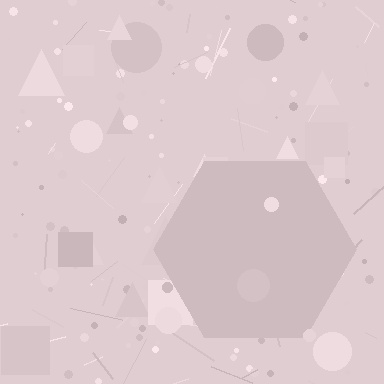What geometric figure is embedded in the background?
A hexagon is embedded in the background.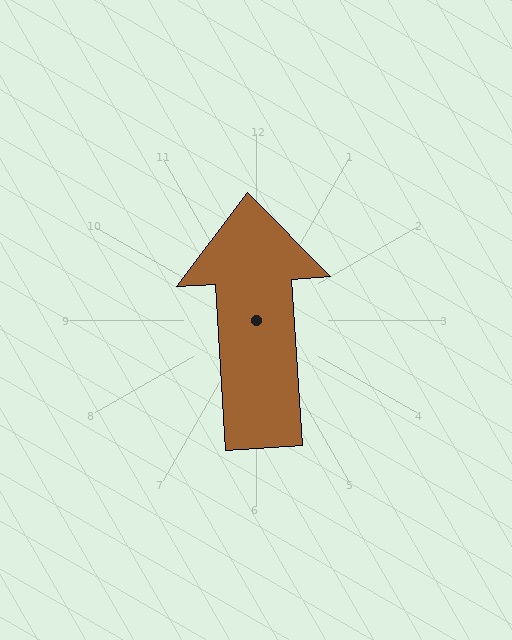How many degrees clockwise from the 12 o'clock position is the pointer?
Approximately 356 degrees.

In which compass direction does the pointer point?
North.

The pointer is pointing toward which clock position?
Roughly 12 o'clock.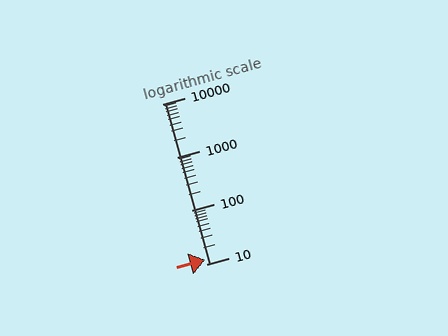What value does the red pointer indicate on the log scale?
The pointer indicates approximately 12.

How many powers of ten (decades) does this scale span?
The scale spans 3 decades, from 10 to 10000.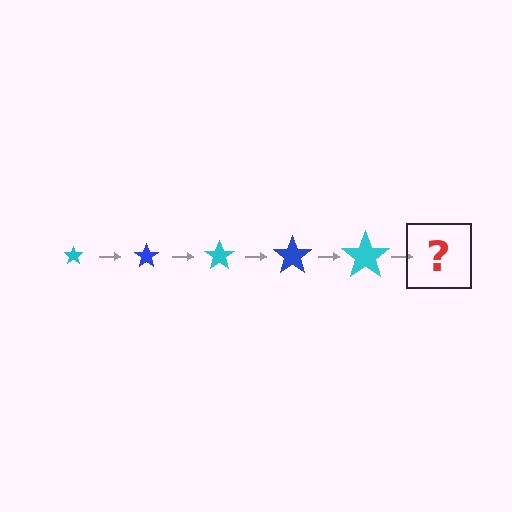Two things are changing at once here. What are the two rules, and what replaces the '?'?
The two rules are that the star grows larger each step and the color cycles through cyan and blue. The '?' should be a blue star, larger than the previous one.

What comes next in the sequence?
The next element should be a blue star, larger than the previous one.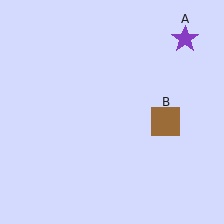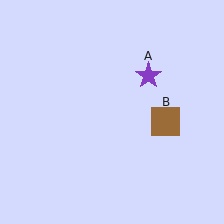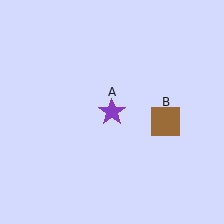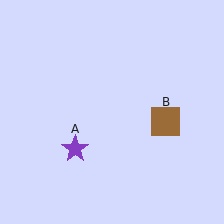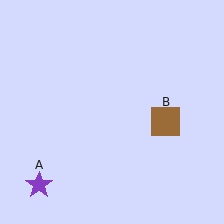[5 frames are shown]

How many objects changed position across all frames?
1 object changed position: purple star (object A).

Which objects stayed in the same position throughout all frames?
Brown square (object B) remained stationary.